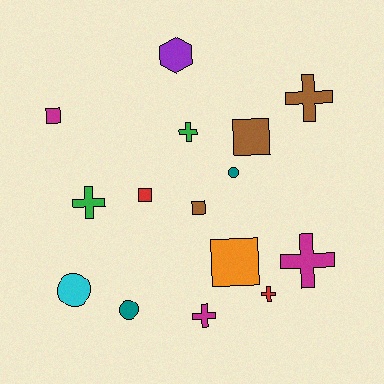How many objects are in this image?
There are 15 objects.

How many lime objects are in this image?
There are no lime objects.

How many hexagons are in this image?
There is 1 hexagon.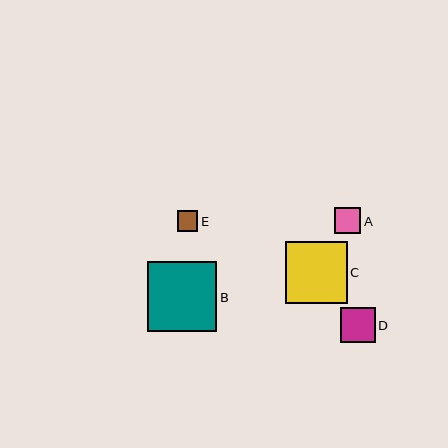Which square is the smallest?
Square E is the smallest with a size of approximately 21 pixels.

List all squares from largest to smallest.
From largest to smallest: B, C, D, A, E.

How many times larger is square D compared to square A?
Square D is approximately 1.3 times the size of square A.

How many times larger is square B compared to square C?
Square B is approximately 1.1 times the size of square C.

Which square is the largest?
Square B is the largest with a size of approximately 69 pixels.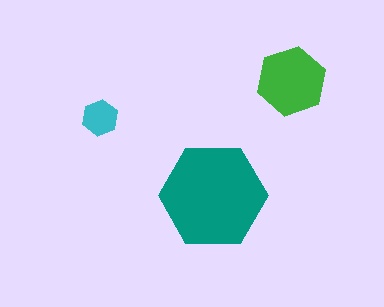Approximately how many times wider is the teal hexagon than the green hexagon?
About 1.5 times wider.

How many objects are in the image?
There are 3 objects in the image.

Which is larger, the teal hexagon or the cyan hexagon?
The teal one.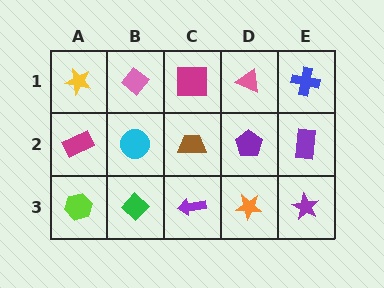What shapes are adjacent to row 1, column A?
A magenta rectangle (row 2, column A), a pink diamond (row 1, column B).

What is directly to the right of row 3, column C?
An orange star.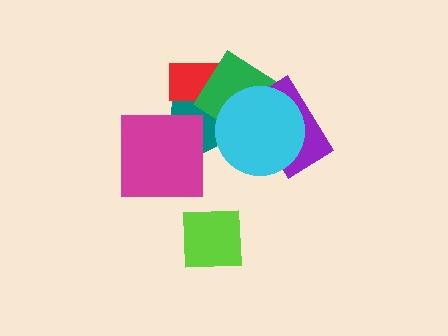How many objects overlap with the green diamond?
4 objects overlap with the green diamond.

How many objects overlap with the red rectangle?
2 objects overlap with the red rectangle.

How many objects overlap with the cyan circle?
3 objects overlap with the cyan circle.